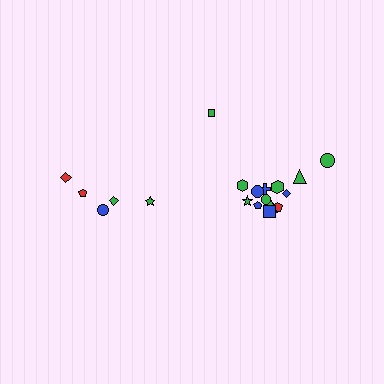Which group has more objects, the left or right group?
The right group.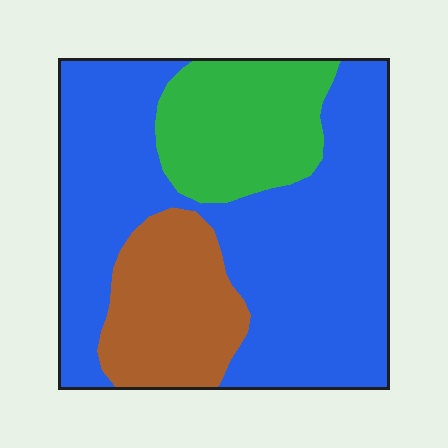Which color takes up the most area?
Blue, at roughly 60%.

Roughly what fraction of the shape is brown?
Brown covers roughly 20% of the shape.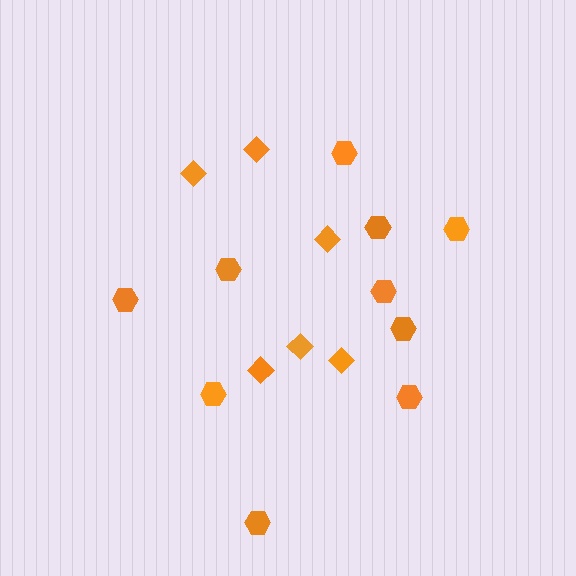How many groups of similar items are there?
There are 2 groups: one group of diamonds (6) and one group of hexagons (10).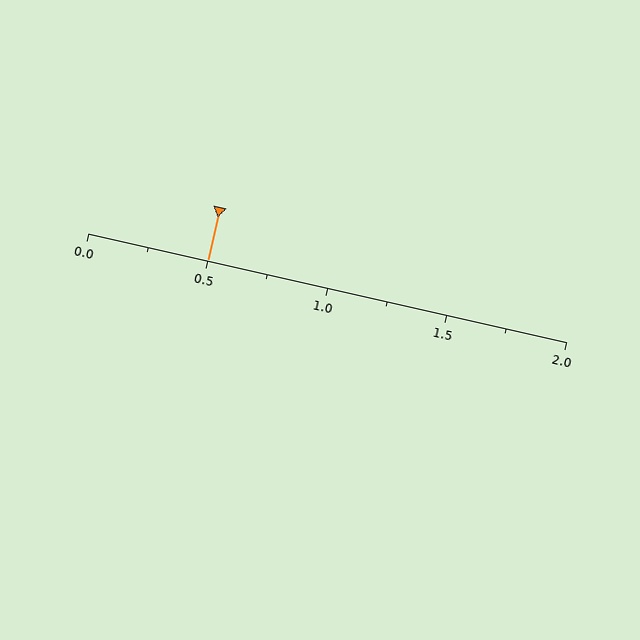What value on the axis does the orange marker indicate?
The marker indicates approximately 0.5.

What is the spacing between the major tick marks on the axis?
The major ticks are spaced 0.5 apart.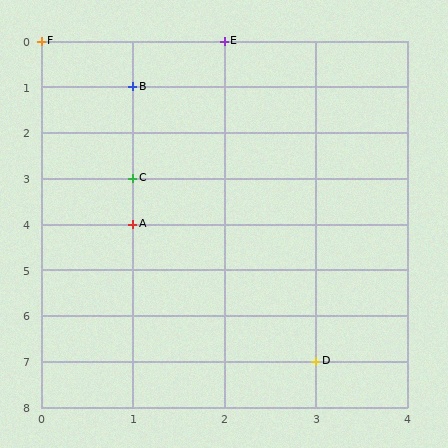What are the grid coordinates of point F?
Point F is at grid coordinates (0, 0).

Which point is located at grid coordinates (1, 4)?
Point A is at (1, 4).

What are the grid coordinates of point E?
Point E is at grid coordinates (2, 0).